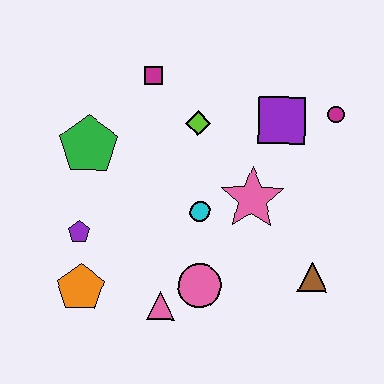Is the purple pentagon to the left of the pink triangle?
Yes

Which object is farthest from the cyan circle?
The magenta circle is farthest from the cyan circle.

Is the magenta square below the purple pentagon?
No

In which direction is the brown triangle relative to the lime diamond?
The brown triangle is below the lime diamond.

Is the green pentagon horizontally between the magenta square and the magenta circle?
No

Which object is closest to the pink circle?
The pink triangle is closest to the pink circle.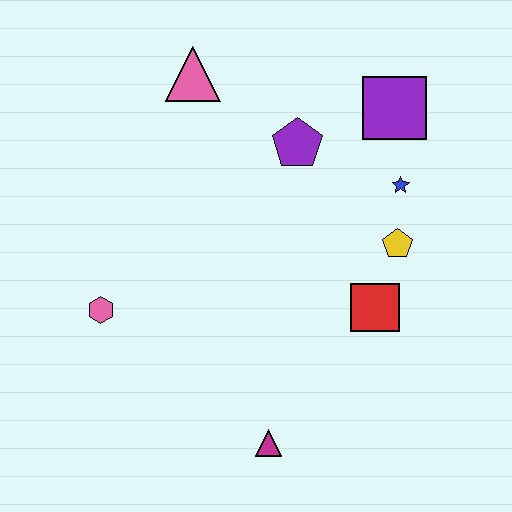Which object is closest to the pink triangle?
The purple pentagon is closest to the pink triangle.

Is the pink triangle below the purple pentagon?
No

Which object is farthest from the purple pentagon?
The magenta triangle is farthest from the purple pentagon.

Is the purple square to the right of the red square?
Yes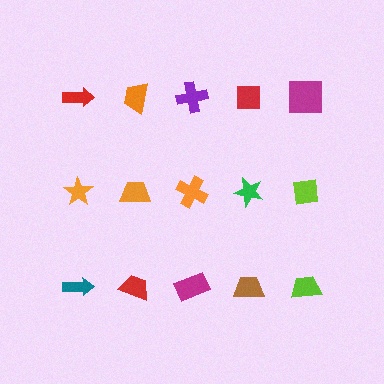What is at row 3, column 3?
A magenta rectangle.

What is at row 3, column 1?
A teal arrow.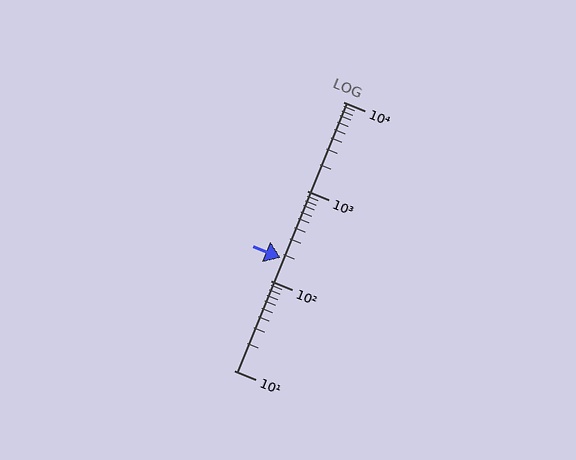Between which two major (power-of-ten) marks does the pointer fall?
The pointer is between 100 and 1000.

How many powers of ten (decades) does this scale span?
The scale spans 3 decades, from 10 to 10000.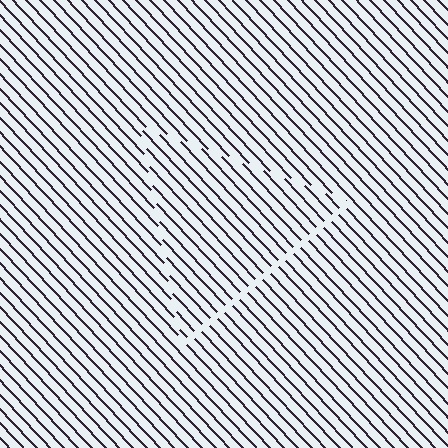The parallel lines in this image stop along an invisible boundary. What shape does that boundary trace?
An illusory triangle. The interior of the shape contains the same grating, shifted by half a period — the contour is defined by the phase discontinuity where line-ends from the inner and outer gratings abut.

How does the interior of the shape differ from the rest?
The interior of the shape contains the same grating, shifted by half a period — the contour is defined by the phase discontinuity where line-ends from the inner and outer gratings abut.